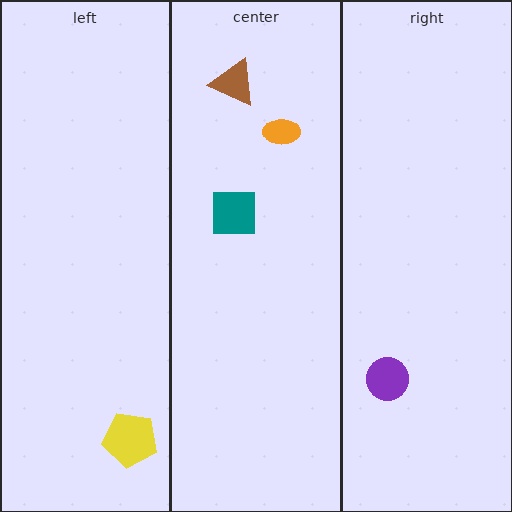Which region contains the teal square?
The center region.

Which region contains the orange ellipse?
The center region.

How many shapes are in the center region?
3.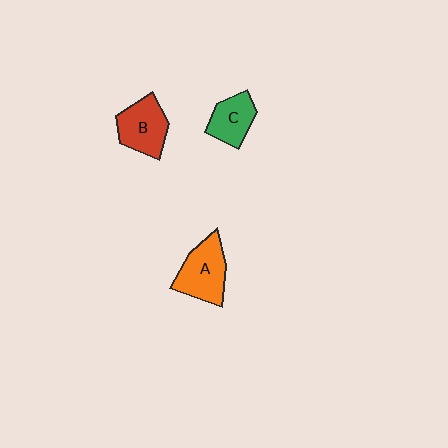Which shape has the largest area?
Shape A (orange).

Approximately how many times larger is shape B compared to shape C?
Approximately 1.3 times.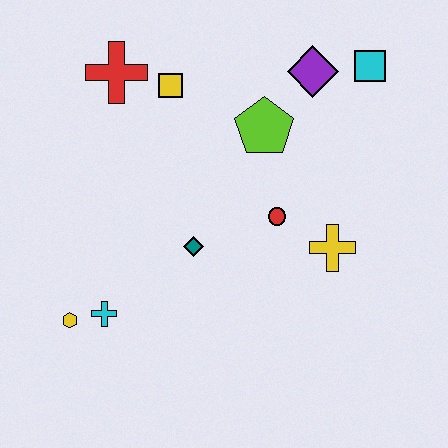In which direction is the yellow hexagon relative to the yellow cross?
The yellow hexagon is to the left of the yellow cross.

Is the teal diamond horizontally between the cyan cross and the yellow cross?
Yes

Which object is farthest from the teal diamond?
The cyan square is farthest from the teal diamond.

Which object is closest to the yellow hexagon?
The cyan cross is closest to the yellow hexagon.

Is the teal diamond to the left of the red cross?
No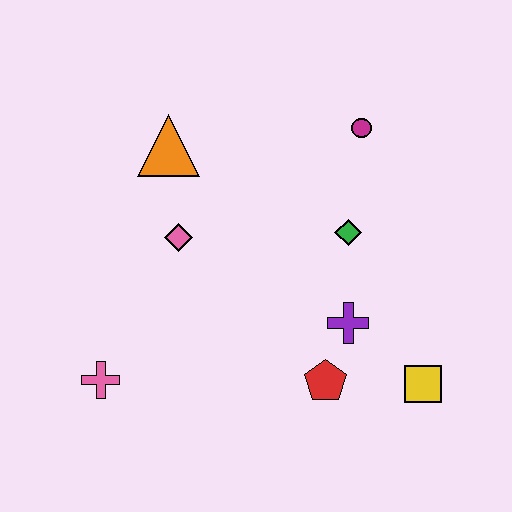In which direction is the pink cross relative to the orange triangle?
The pink cross is below the orange triangle.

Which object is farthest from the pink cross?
The magenta circle is farthest from the pink cross.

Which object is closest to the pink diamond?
The orange triangle is closest to the pink diamond.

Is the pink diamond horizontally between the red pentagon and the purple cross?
No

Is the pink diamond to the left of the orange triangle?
No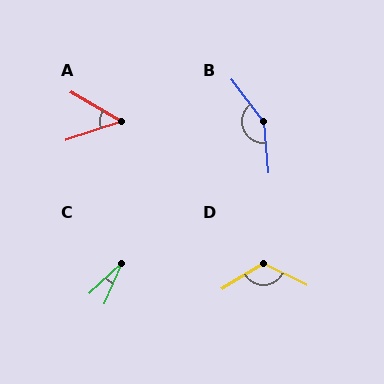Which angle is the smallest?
C, at approximately 23 degrees.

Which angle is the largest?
B, at approximately 148 degrees.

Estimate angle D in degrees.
Approximately 123 degrees.